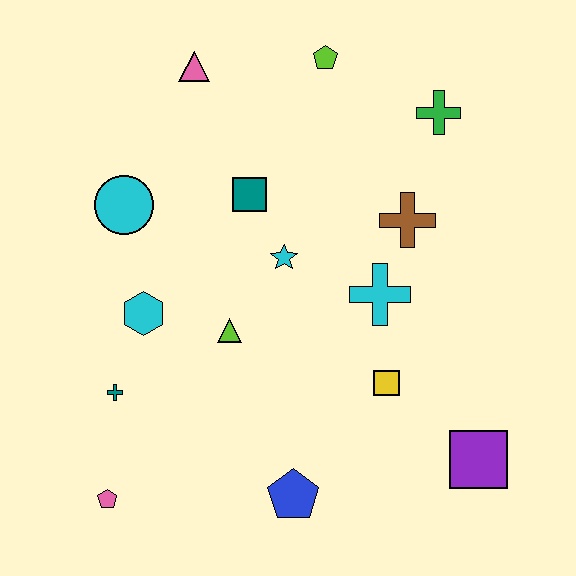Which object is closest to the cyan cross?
The brown cross is closest to the cyan cross.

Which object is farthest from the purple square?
The pink triangle is farthest from the purple square.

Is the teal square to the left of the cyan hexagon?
No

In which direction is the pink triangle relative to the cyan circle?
The pink triangle is above the cyan circle.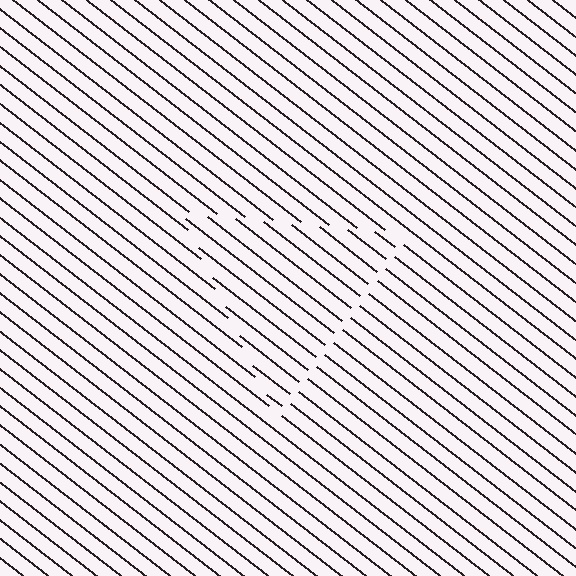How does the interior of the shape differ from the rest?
The interior of the shape contains the same grating, shifted by half a period — the contour is defined by the phase discontinuity where line-ends from the inner and outer gratings abut.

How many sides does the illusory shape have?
3 sides — the line-ends trace a triangle.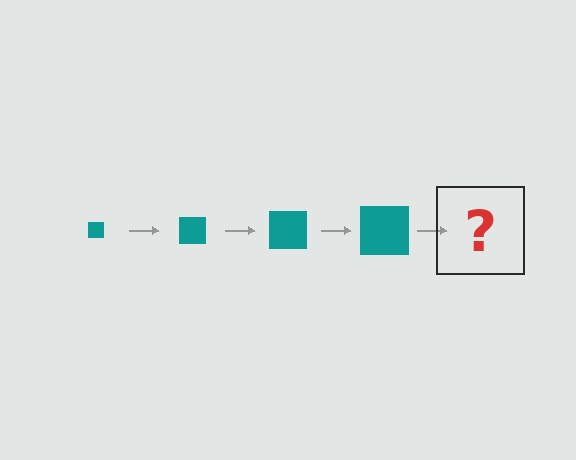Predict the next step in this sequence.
The next step is a teal square, larger than the previous one.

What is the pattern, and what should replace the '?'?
The pattern is that the square gets progressively larger each step. The '?' should be a teal square, larger than the previous one.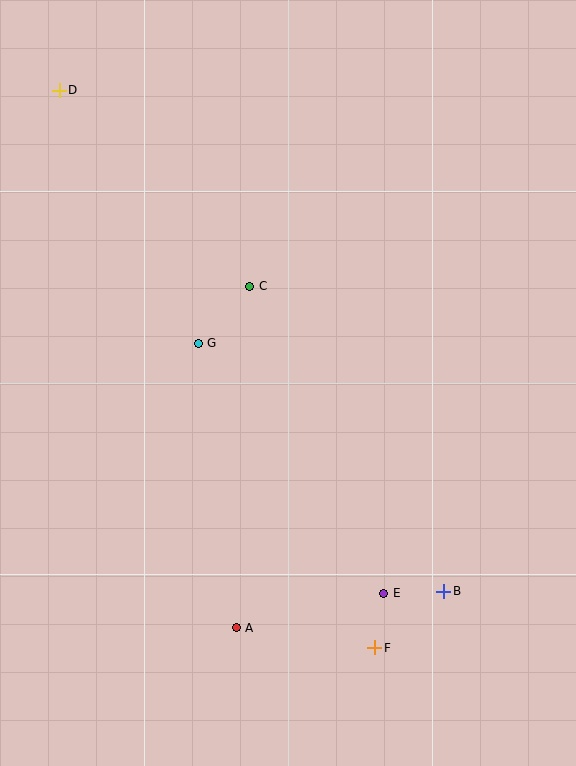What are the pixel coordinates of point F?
Point F is at (375, 648).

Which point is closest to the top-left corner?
Point D is closest to the top-left corner.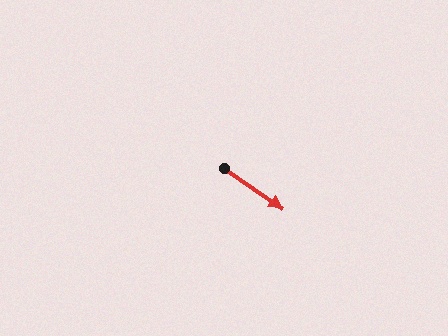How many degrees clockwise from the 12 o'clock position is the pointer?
Approximately 125 degrees.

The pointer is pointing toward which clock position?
Roughly 4 o'clock.